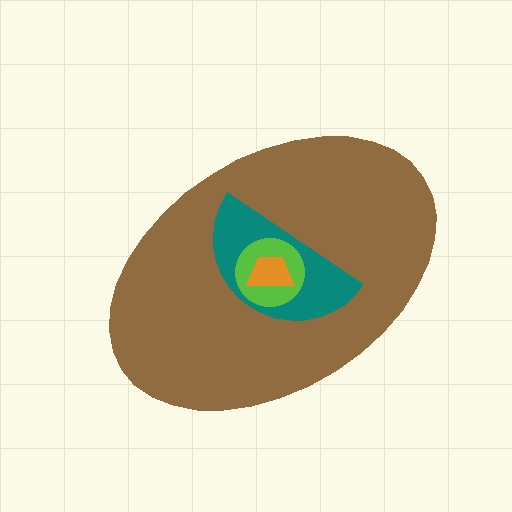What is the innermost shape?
The orange trapezoid.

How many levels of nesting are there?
4.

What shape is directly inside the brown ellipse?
The teal semicircle.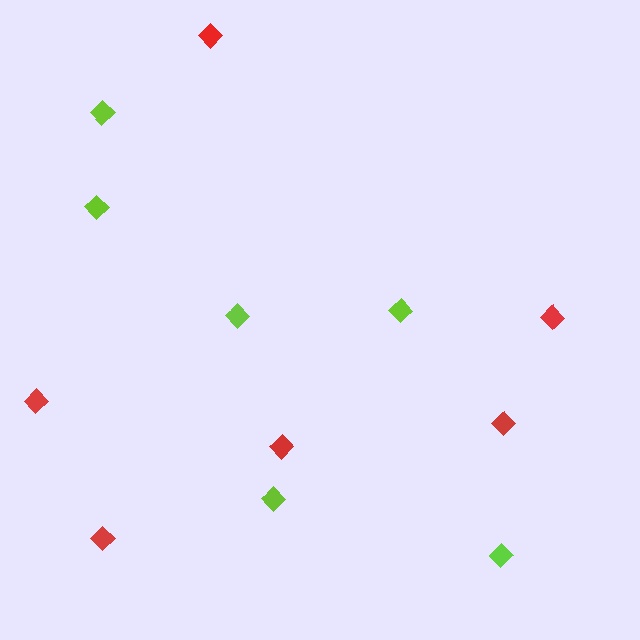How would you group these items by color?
There are 2 groups: one group of red diamonds (6) and one group of lime diamonds (6).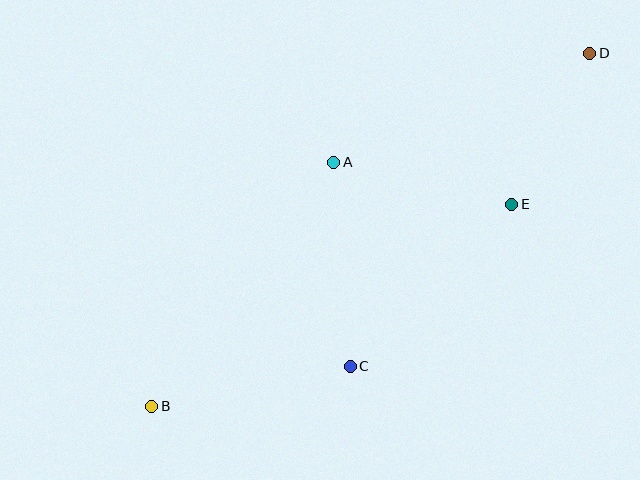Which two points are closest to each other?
Points D and E are closest to each other.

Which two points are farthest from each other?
Points B and D are farthest from each other.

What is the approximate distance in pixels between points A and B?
The distance between A and B is approximately 304 pixels.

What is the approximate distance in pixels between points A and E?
The distance between A and E is approximately 183 pixels.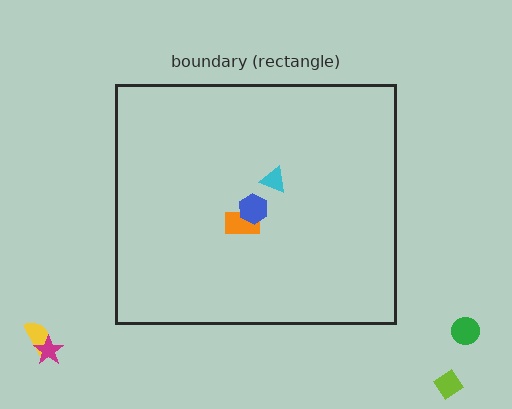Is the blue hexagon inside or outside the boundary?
Inside.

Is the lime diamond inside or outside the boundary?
Outside.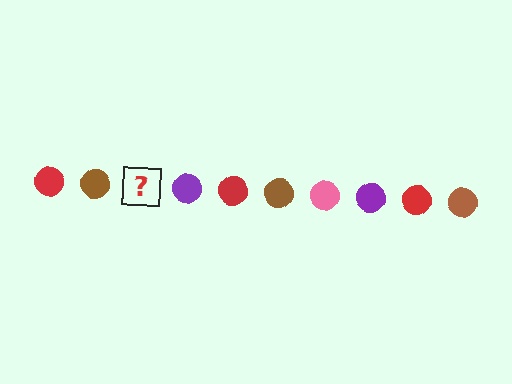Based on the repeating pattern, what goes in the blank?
The blank should be a pink circle.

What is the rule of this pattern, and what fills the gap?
The rule is that the pattern cycles through red, brown, pink, purple circles. The gap should be filled with a pink circle.